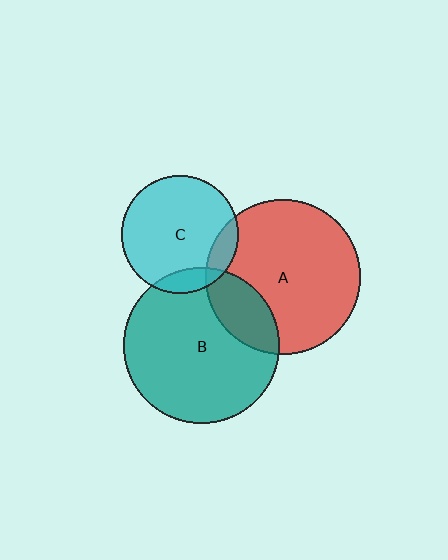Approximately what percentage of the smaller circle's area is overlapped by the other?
Approximately 20%.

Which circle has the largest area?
Circle B (teal).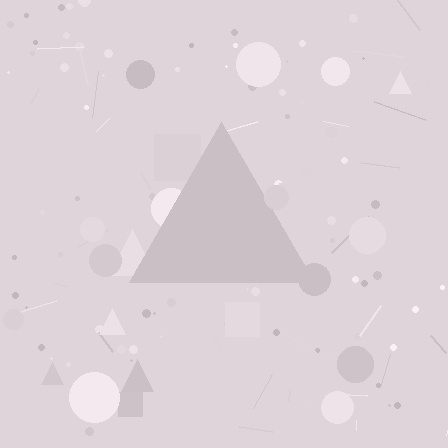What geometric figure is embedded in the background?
A triangle is embedded in the background.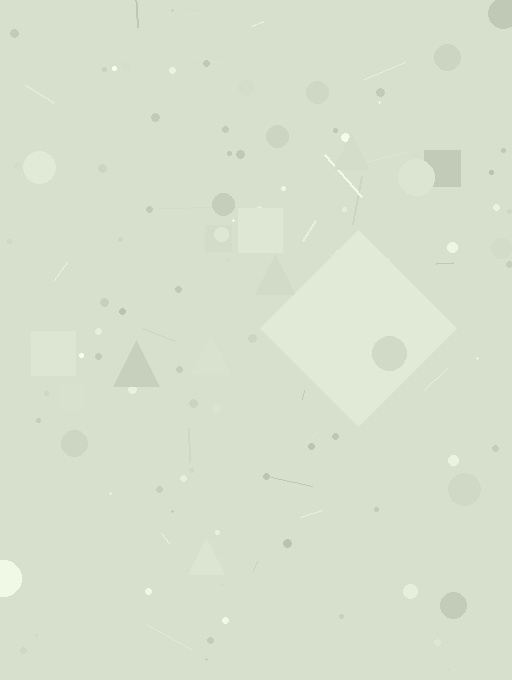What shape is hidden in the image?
A diamond is hidden in the image.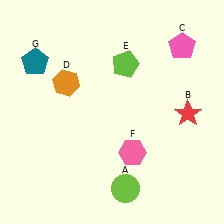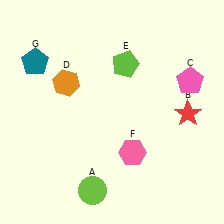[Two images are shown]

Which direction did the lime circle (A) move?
The lime circle (A) moved left.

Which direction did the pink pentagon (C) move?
The pink pentagon (C) moved down.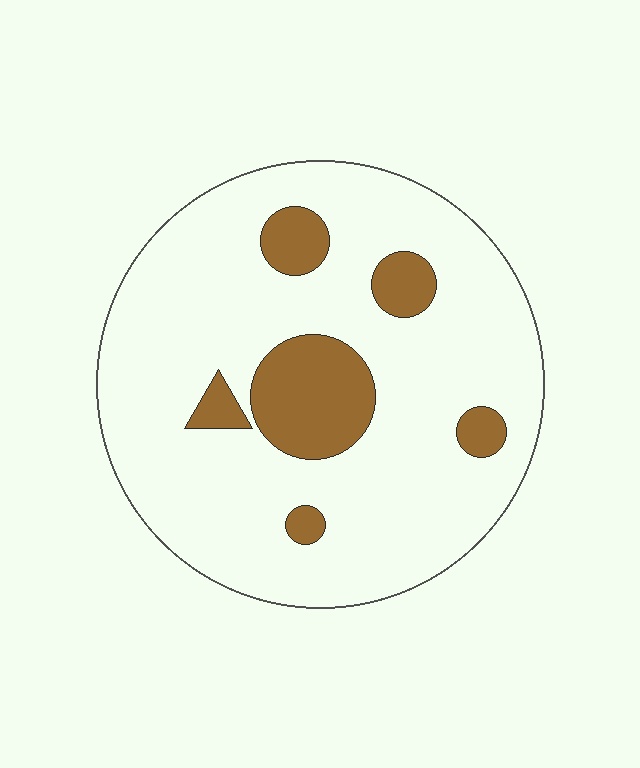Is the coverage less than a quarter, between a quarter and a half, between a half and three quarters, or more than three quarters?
Less than a quarter.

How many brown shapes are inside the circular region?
6.